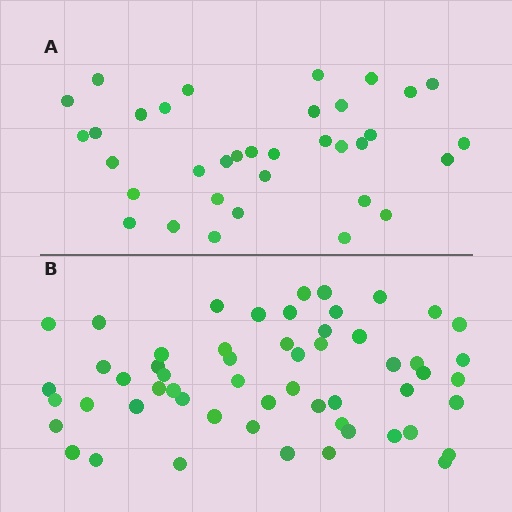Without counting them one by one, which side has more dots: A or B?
Region B (the bottom region) has more dots.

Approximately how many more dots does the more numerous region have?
Region B has approximately 20 more dots than region A.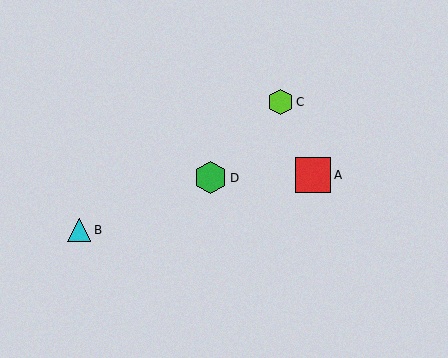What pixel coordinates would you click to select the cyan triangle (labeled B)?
Click at (79, 230) to select the cyan triangle B.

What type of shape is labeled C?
Shape C is a lime hexagon.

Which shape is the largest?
The red square (labeled A) is the largest.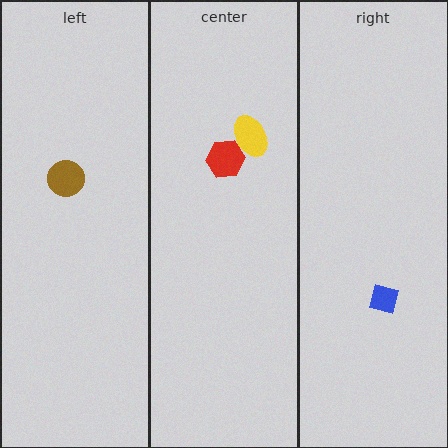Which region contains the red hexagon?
The center region.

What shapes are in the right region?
The blue square.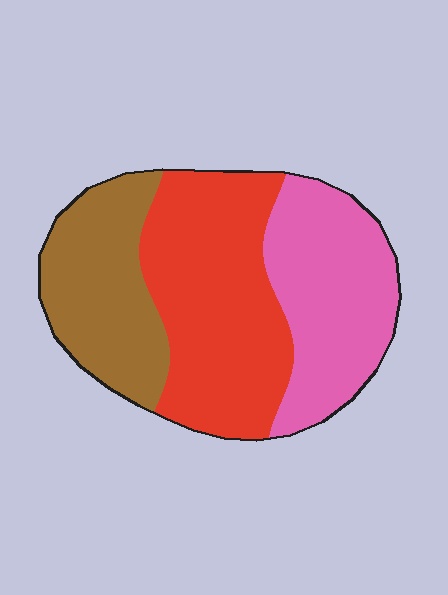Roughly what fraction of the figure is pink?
Pink covers roughly 30% of the figure.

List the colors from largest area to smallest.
From largest to smallest: red, pink, brown.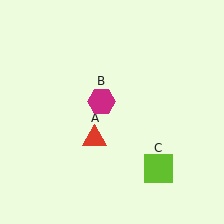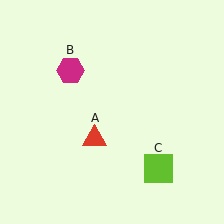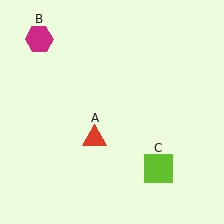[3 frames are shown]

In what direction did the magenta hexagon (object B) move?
The magenta hexagon (object B) moved up and to the left.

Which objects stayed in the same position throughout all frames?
Red triangle (object A) and lime square (object C) remained stationary.